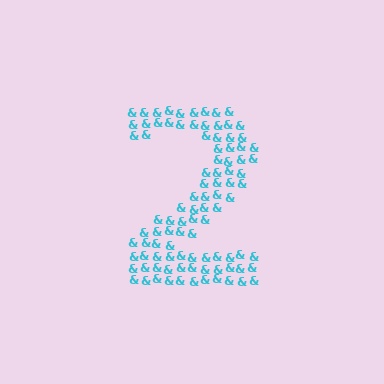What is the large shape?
The large shape is the digit 2.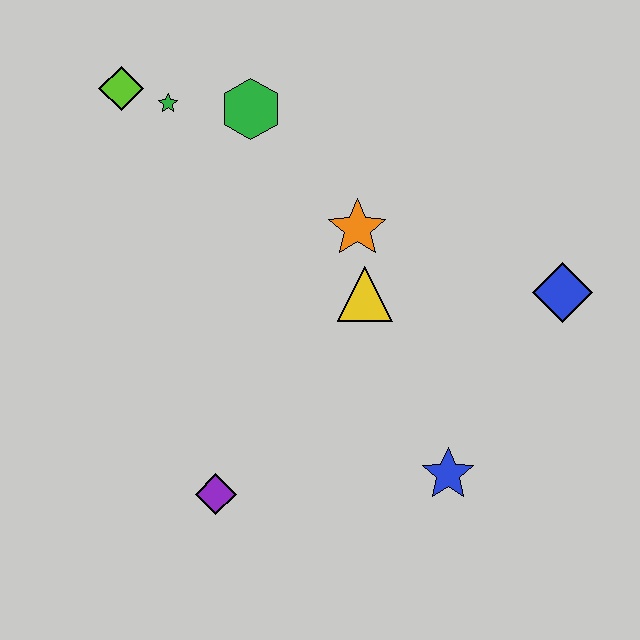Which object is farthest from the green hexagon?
The blue star is farthest from the green hexagon.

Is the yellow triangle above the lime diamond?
No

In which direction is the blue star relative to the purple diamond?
The blue star is to the right of the purple diamond.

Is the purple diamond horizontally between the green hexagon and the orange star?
No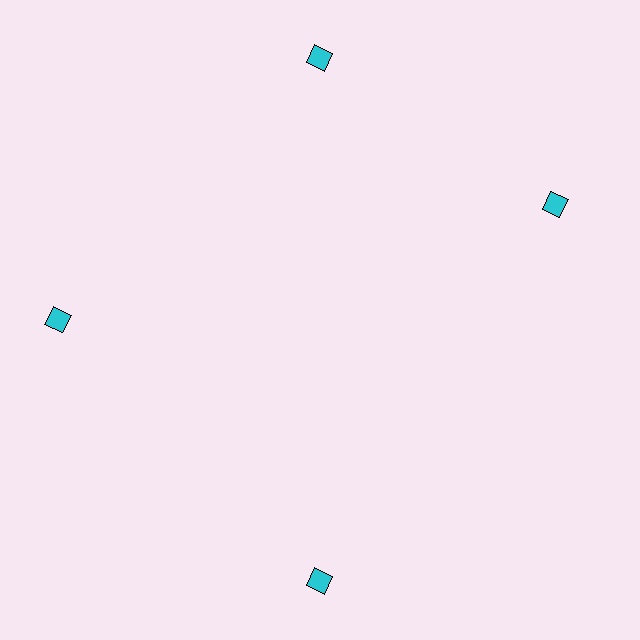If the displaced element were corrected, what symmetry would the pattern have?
It would have 4-fold rotational symmetry — the pattern would map onto itself every 90 degrees.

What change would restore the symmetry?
The symmetry would be restored by rotating it back into even spacing with its neighbors so that all 4 diamonds sit at equal angles and equal distance from the center.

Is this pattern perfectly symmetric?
No. The 4 cyan diamonds are arranged in a ring, but one element near the 3 o'clock position is rotated out of alignment along the ring, breaking the 4-fold rotational symmetry.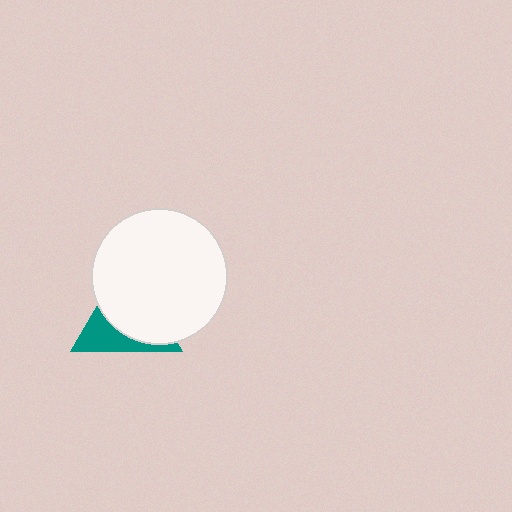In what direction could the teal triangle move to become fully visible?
The teal triangle could move toward the lower-left. That would shift it out from behind the white circle entirely.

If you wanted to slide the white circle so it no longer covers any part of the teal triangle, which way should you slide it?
Slide it toward the upper-right — that is the most direct way to separate the two shapes.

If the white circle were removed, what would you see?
You would see the complete teal triangle.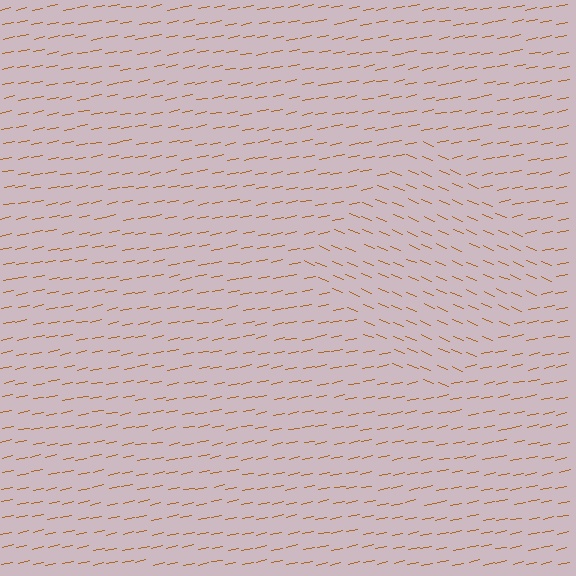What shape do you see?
I see a diamond.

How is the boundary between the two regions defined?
The boundary is defined purely by a change in line orientation (approximately 35 degrees difference). All lines are the same color and thickness.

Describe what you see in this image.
The image is filled with small brown line segments. A diamond region in the image has lines oriented differently from the surrounding lines, creating a visible texture boundary.